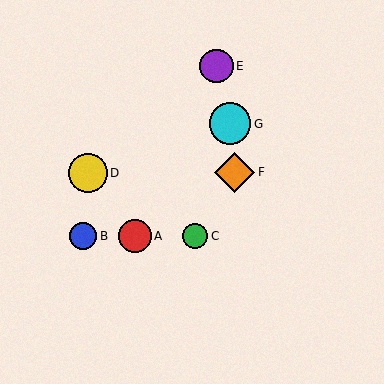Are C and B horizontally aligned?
Yes, both are at y≈236.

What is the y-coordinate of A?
Object A is at y≈236.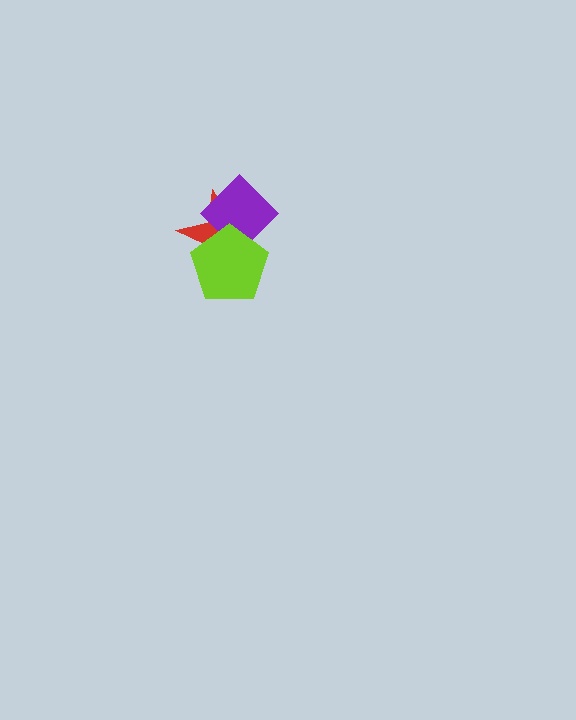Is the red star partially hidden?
Yes, it is partially covered by another shape.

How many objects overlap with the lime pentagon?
2 objects overlap with the lime pentagon.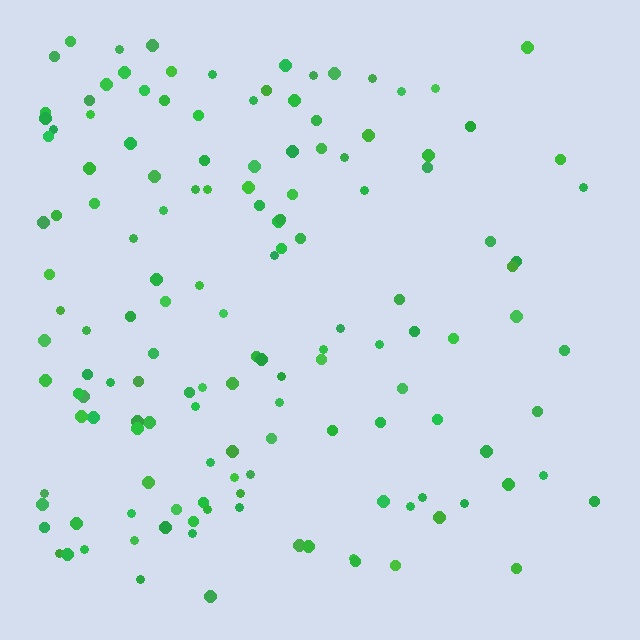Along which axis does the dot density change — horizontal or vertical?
Horizontal.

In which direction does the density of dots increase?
From right to left, with the left side densest.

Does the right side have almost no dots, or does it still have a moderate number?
Still a moderate number, just noticeably fewer than the left.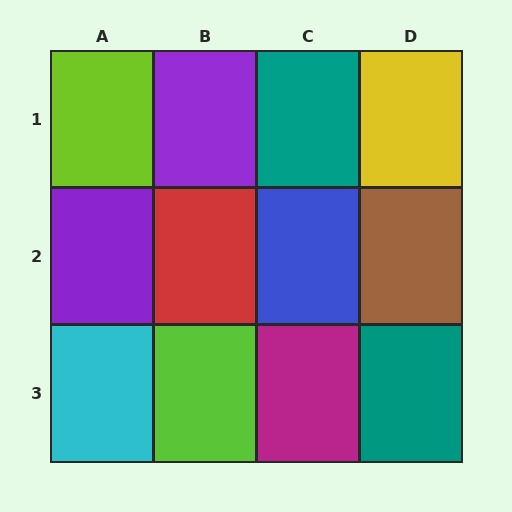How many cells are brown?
1 cell is brown.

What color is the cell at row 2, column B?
Red.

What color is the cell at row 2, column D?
Brown.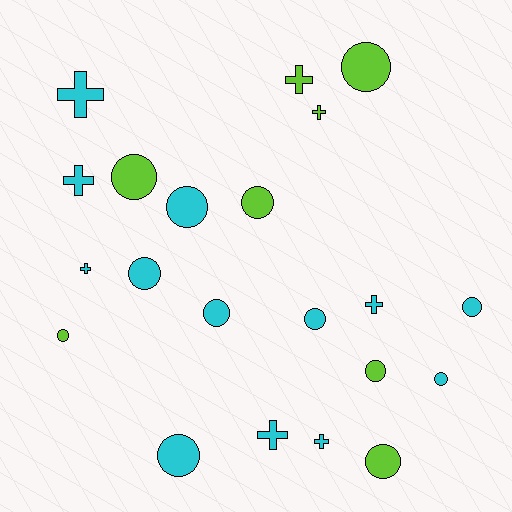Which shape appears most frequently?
Circle, with 13 objects.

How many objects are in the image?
There are 21 objects.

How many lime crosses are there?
There are 2 lime crosses.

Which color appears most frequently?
Cyan, with 13 objects.